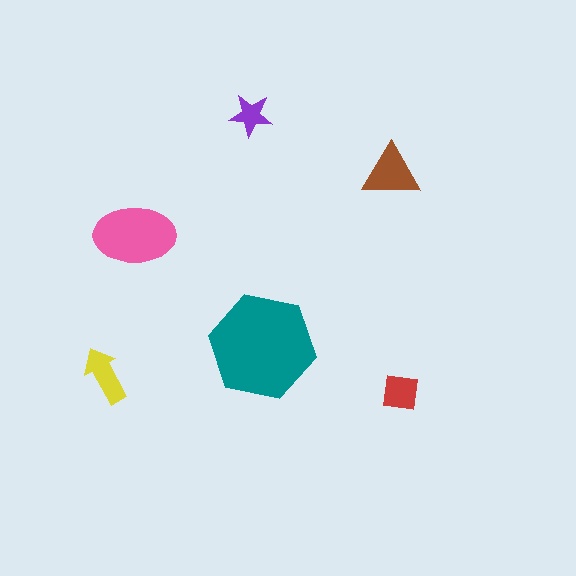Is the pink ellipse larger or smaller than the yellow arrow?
Larger.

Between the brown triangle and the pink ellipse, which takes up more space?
The pink ellipse.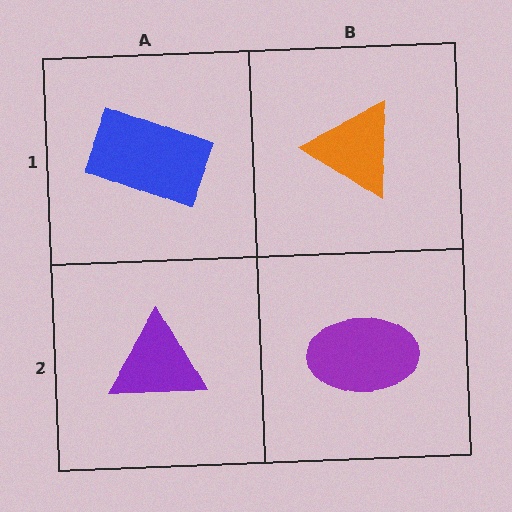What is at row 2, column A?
A purple triangle.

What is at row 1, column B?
An orange triangle.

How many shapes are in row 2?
2 shapes.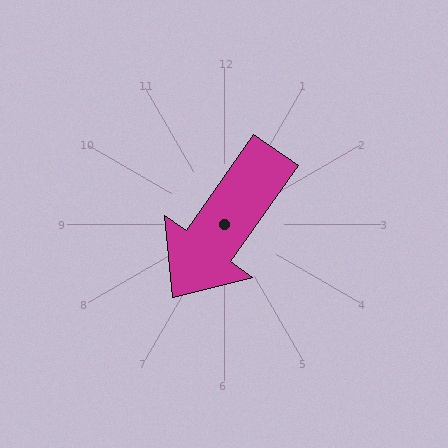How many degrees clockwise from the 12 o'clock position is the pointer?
Approximately 215 degrees.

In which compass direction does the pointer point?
Southwest.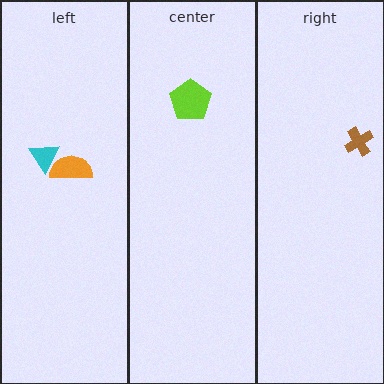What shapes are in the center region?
The lime pentagon.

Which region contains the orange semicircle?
The left region.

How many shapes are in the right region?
1.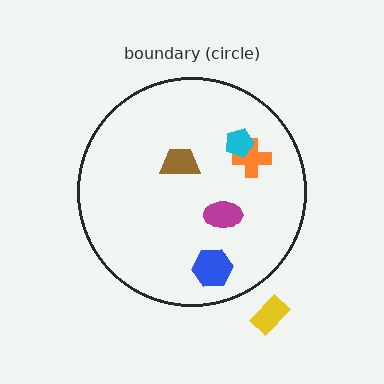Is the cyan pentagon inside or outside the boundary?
Inside.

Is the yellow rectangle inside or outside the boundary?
Outside.